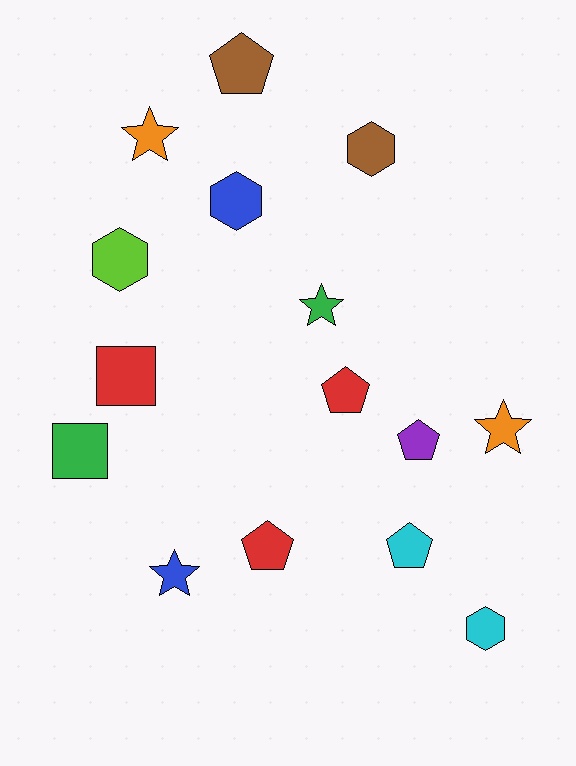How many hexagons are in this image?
There are 4 hexagons.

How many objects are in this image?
There are 15 objects.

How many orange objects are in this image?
There are 2 orange objects.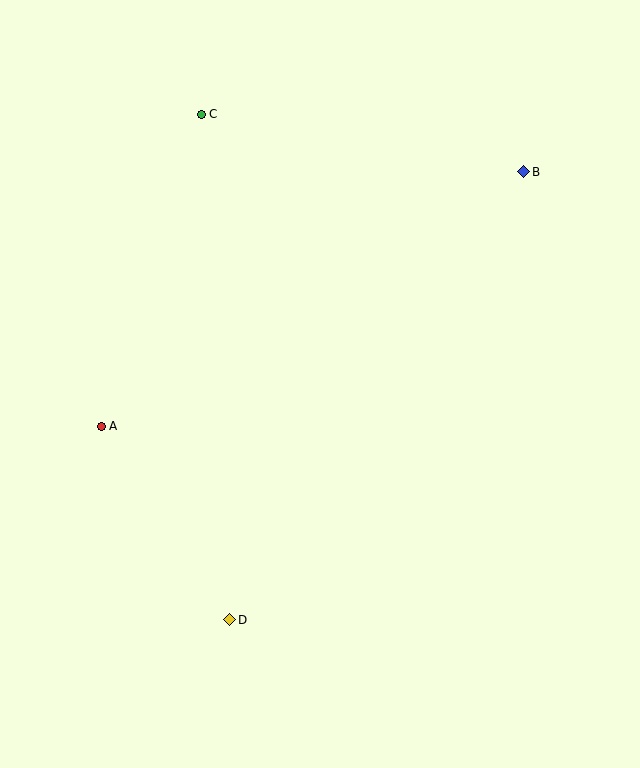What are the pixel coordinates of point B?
Point B is at (524, 172).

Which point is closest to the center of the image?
Point A at (101, 426) is closest to the center.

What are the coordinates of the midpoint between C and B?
The midpoint between C and B is at (363, 143).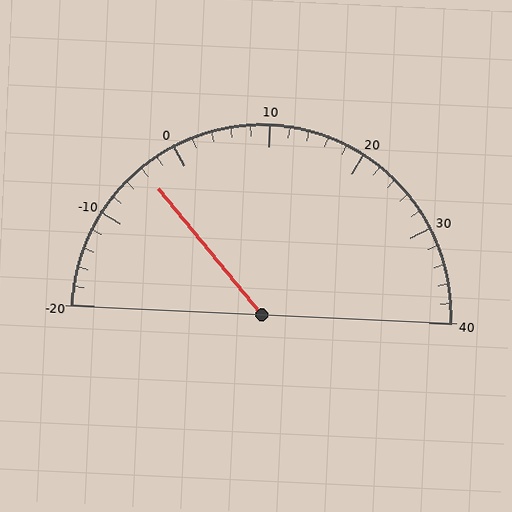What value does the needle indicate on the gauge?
The needle indicates approximately -4.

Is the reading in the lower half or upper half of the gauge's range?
The reading is in the lower half of the range (-20 to 40).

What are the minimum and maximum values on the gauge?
The gauge ranges from -20 to 40.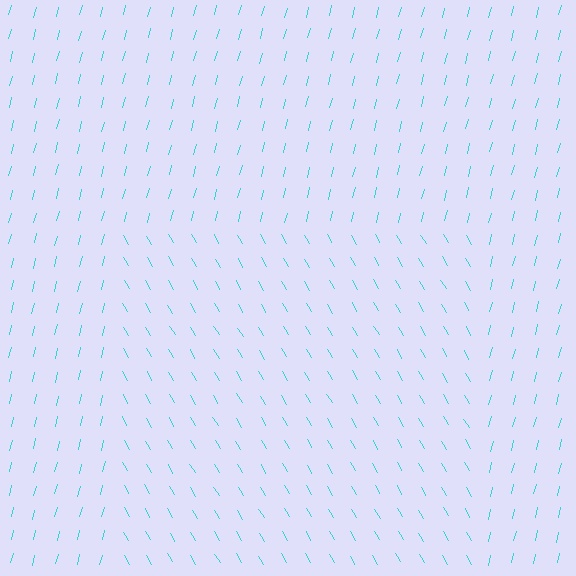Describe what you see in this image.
The image is filled with small cyan line segments. A rectangle region in the image has lines oriented differently from the surrounding lines, creating a visible texture boundary.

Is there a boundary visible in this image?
Yes, there is a texture boundary formed by a change in line orientation.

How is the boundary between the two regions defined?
The boundary is defined purely by a change in line orientation (approximately 45 degrees difference). All lines are the same color and thickness.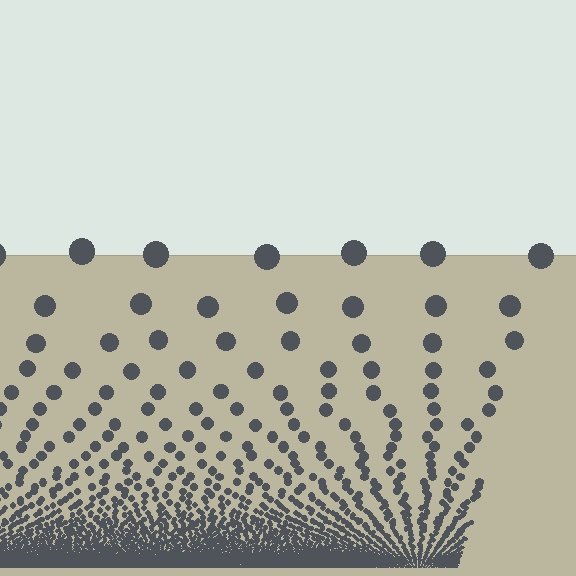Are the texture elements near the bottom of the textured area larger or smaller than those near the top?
Smaller. The gradient is inverted — elements near the bottom are smaller and denser.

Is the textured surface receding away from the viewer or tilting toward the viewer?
The surface appears to tilt toward the viewer. Texture elements get larger and sparser toward the top.